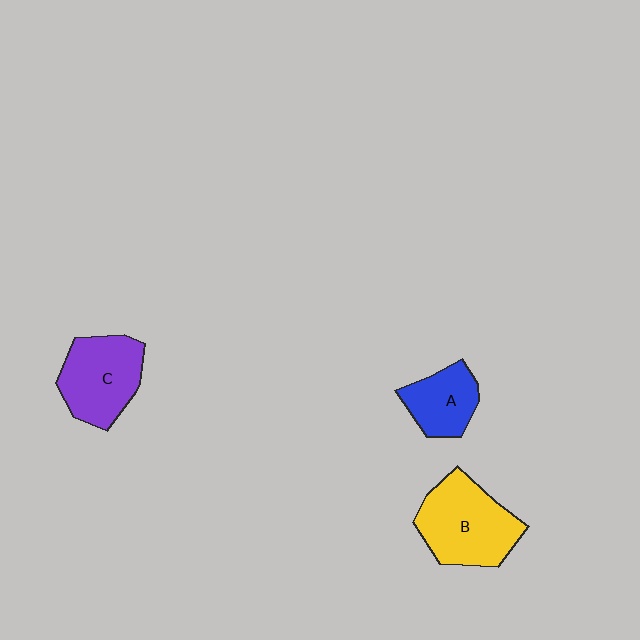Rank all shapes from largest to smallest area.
From largest to smallest: B (yellow), C (purple), A (blue).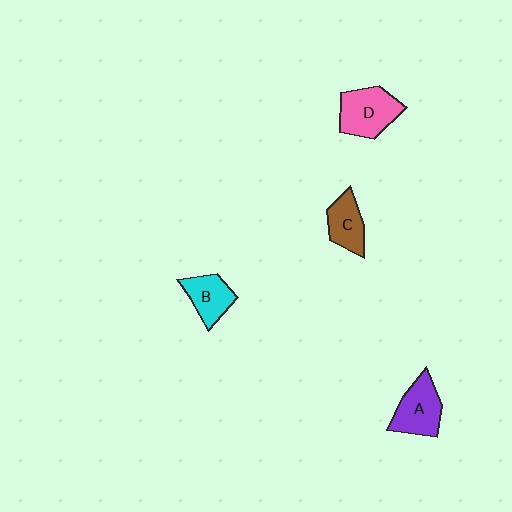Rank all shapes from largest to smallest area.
From largest to smallest: D (pink), A (purple), B (cyan), C (brown).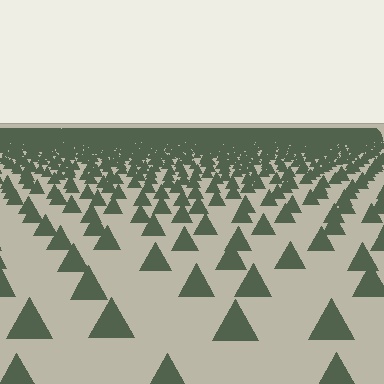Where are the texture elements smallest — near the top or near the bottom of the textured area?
Near the top.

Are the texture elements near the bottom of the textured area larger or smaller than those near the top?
Larger. Near the bottom, elements are closer to the viewer and appear at a bigger on-screen size.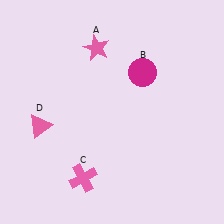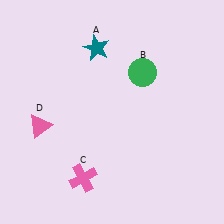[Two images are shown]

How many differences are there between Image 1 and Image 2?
There are 2 differences between the two images.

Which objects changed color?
A changed from pink to teal. B changed from magenta to green.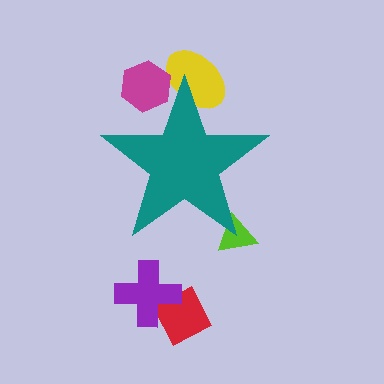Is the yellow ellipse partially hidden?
Yes, the yellow ellipse is partially hidden behind the teal star.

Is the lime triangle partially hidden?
Yes, the lime triangle is partially hidden behind the teal star.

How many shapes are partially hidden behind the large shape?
3 shapes are partially hidden.